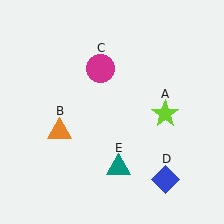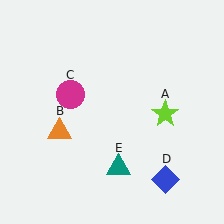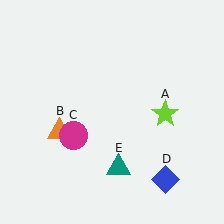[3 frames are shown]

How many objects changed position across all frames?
1 object changed position: magenta circle (object C).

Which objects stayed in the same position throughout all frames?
Lime star (object A) and orange triangle (object B) and blue diamond (object D) and teal triangle (object E) remained stationary.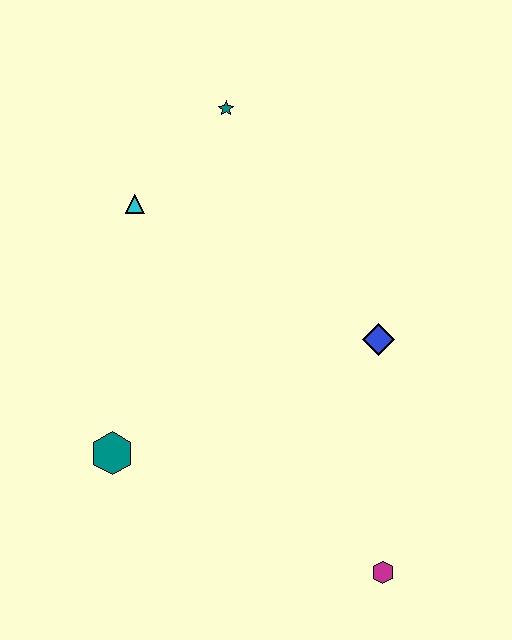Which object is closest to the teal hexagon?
The cyan triangle is closest to the teal hexagon.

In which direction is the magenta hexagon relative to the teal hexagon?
The magenta hexagon is to the right of the teal hexagon.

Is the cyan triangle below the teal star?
Yes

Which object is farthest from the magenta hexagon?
The teal star is farthest from the magenta hexagon.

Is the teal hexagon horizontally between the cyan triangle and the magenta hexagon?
No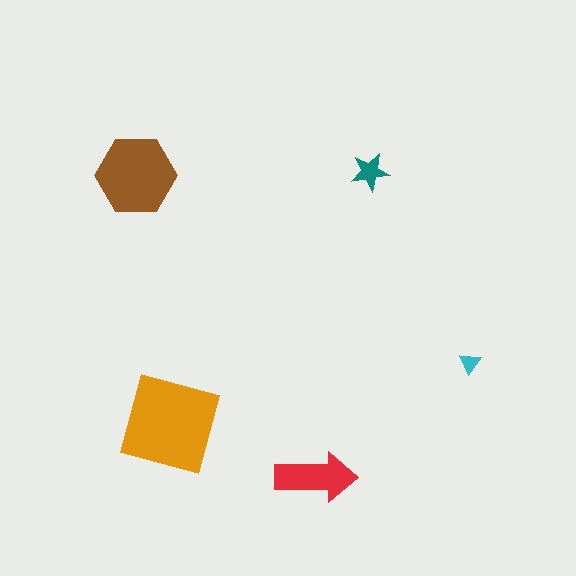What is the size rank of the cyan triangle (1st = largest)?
5th.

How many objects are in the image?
There are 5 objects in the image.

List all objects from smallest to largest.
The cyan triangle, the teal star, the red arrow, the brown hexagon, the orange square.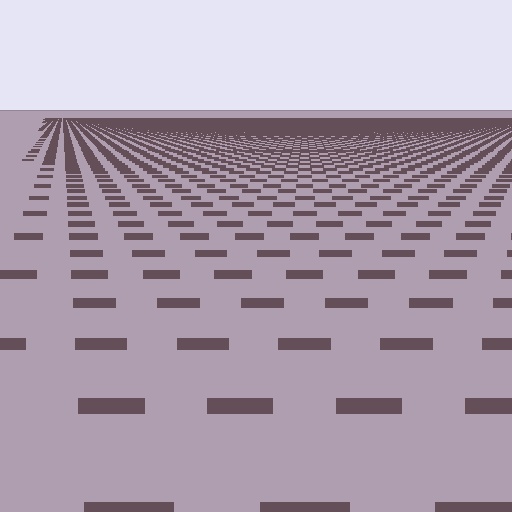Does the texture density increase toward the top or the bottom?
Density increases toward the top.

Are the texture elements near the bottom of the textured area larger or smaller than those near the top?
Larger. Near the bottom, elements are closer to the viewer and appear at a bigger on-screen size.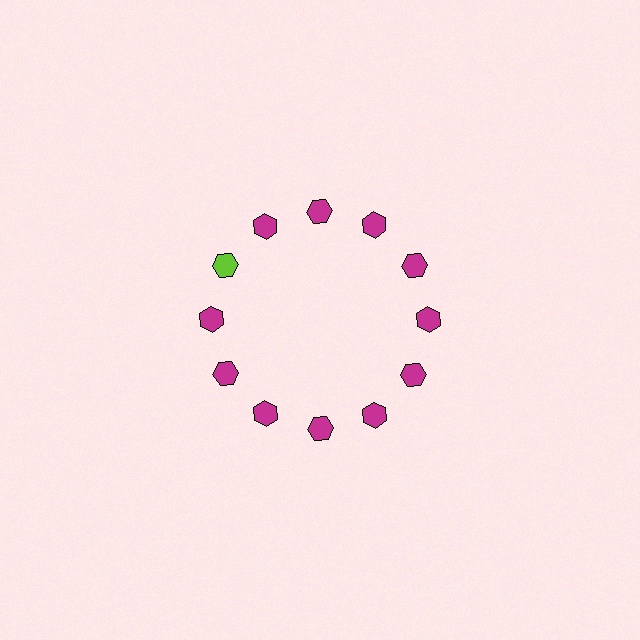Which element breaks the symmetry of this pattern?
The lime hexagon at roughly the 10 o'clock position breaks the symmetry. All other shapes are magenta hexagons.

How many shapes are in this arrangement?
There are 12 shapes arranged in a ring pattern.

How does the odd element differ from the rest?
It has a different color: lime instead of magenta.